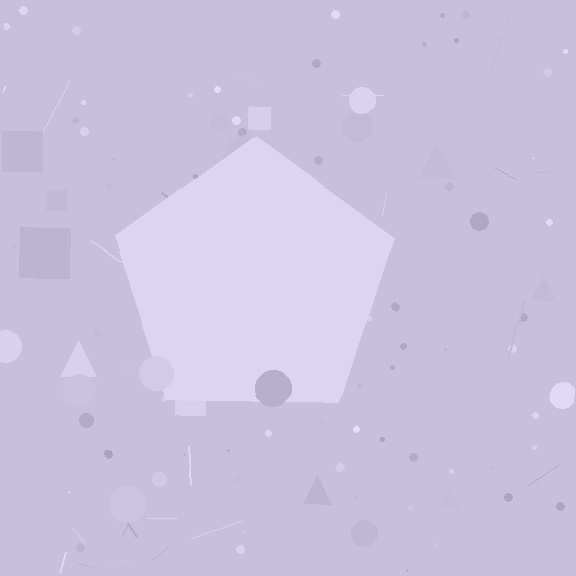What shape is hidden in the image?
A pentagon is hidden in the image.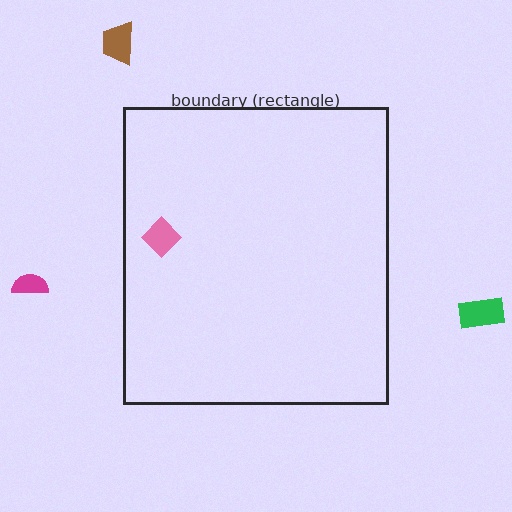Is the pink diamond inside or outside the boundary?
Inside.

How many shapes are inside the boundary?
1 inside, 3 outside.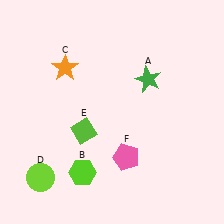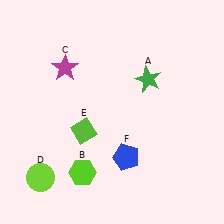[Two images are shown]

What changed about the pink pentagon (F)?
In Image 1, F is pink. In Image 2, it changed to blue.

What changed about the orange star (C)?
In Image 1, C is orange. In Image 2, it changed to magenta.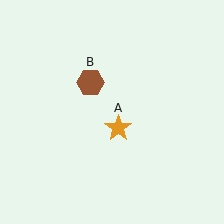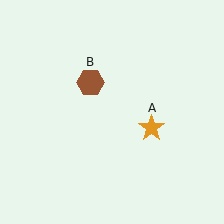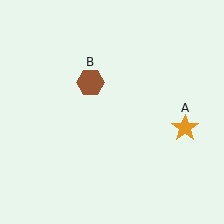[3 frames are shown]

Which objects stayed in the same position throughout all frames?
Brown hexagon (object B) remained stationary.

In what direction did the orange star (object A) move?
The orange star (object A) moved right.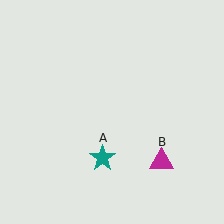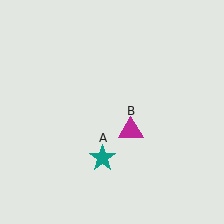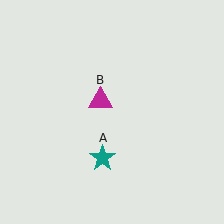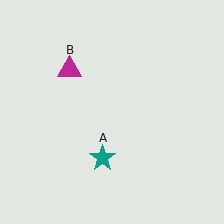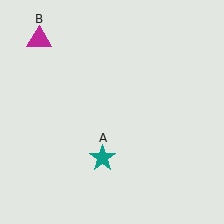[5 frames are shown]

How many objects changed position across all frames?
1 object changed position: magenta triangle (object B).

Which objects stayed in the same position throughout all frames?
Teal star (object A) remained stationary.